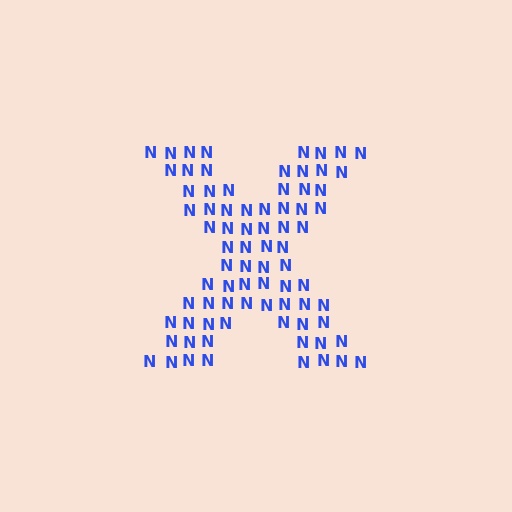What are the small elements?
The small elements are letter N's.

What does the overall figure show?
The overall figure shows the letter X.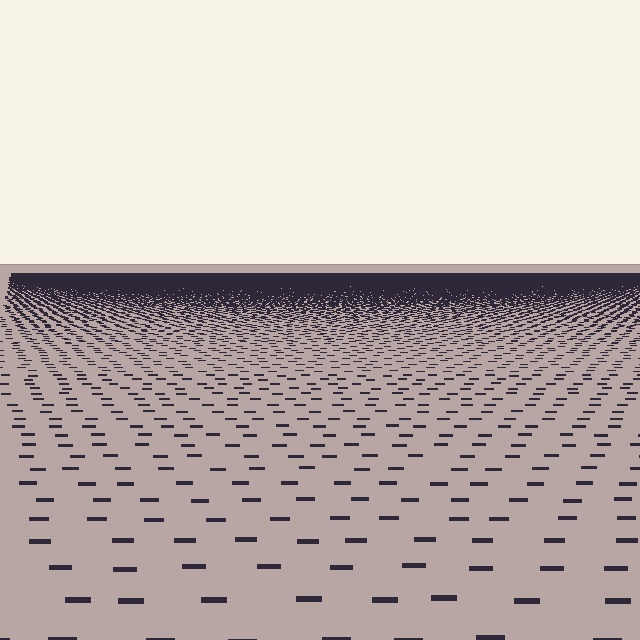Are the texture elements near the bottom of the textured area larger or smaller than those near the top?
Larger. Near the bottom, elements are closer to the viewer and appear at a bigger on-screen size.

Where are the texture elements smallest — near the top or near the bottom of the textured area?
Near the top.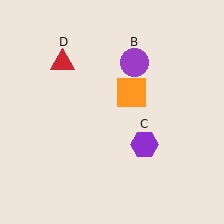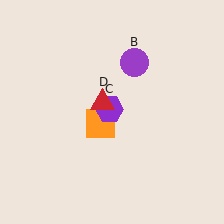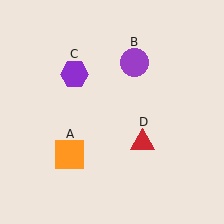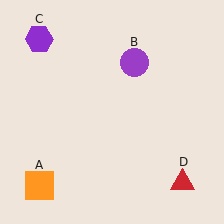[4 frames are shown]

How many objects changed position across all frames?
3 objects changed position: orange square (object A), purple hexagon (object C), red triangle (object D).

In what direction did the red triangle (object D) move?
The red triangle (object D) moved down and to the right.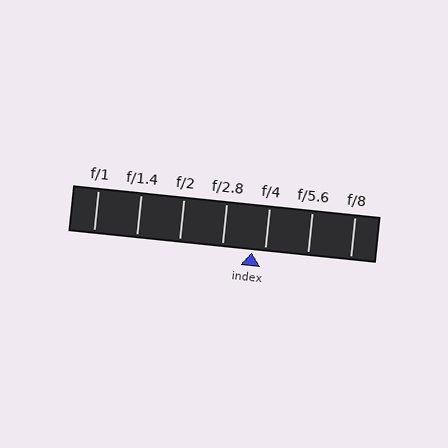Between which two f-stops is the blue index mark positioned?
The index mark is between f/2.8 and f/4.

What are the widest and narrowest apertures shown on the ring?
The widest aperture shown is f/1 and the narrowest is f/8.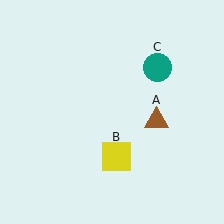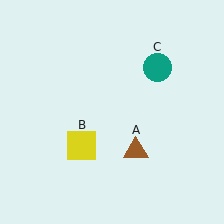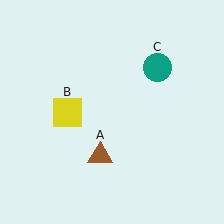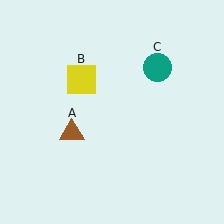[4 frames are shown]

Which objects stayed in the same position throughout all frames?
Teal circle (object C) remained stationary.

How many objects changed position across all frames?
2 objects changed position: brown triangle (object A), yellow square (object B).